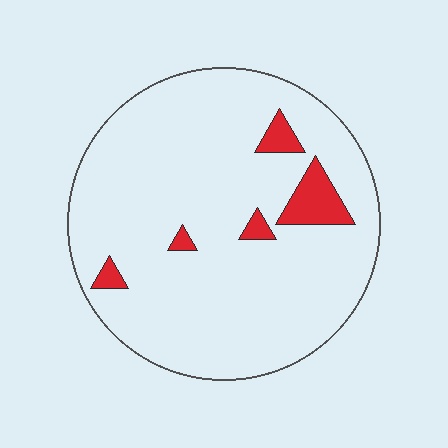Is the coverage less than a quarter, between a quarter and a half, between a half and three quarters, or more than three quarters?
Less than a quarter.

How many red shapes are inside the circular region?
5.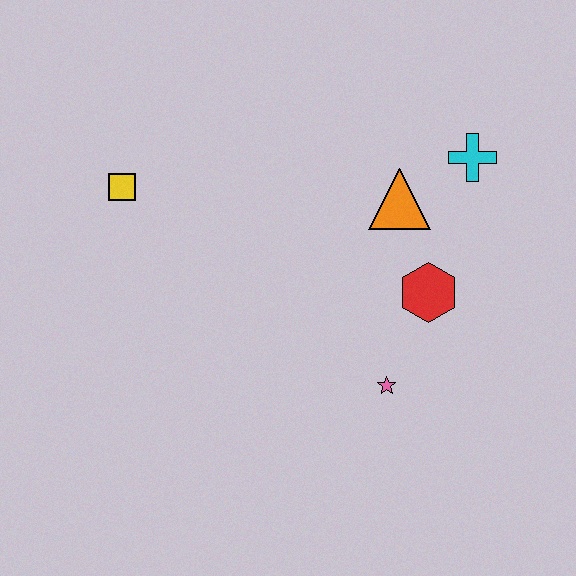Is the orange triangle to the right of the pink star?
Yes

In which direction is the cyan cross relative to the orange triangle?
The cyan cross is to the right of the orange triangle.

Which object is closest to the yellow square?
The orange triangle is closest to the yellow square.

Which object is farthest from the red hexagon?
The yellow square is farthest from the red hexagon.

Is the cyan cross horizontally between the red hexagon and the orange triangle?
No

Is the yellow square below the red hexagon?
No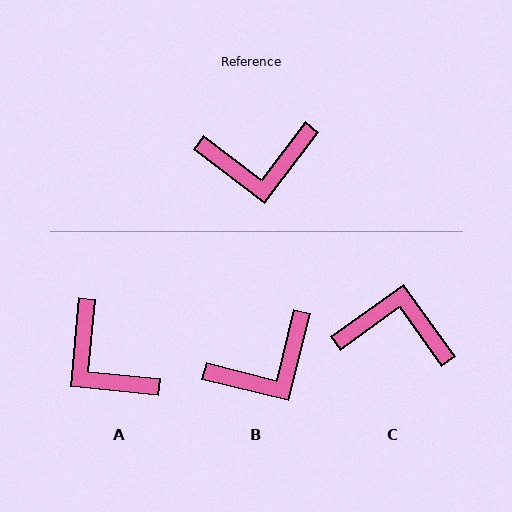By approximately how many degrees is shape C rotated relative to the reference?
Approximately 163 degrees counter-clockwise.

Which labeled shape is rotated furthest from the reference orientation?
C, about 163 degrees away.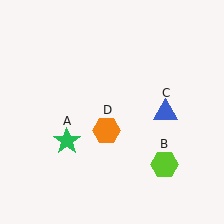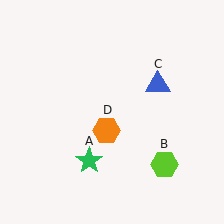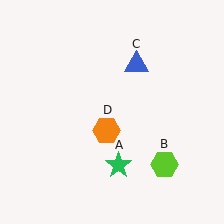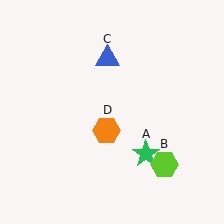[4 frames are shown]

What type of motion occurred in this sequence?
The green star (object A), blue triangle (object C) rotated counterclockwise around the center of the scene.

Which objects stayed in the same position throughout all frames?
Lime hexagon (object B) and orange hexagon (object D) remained stationary.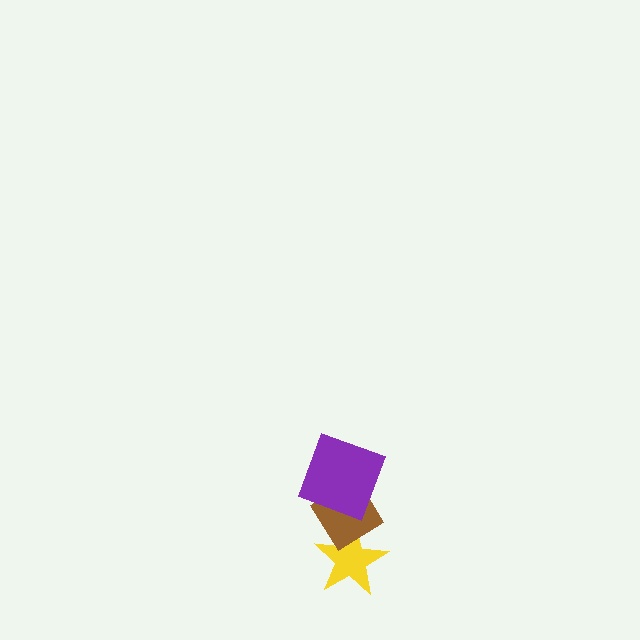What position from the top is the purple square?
The purple square is 1st from the top.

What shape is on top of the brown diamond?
The purple square is on top of the brown diamond.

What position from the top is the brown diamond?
The brown diamond is 2nd from the top.